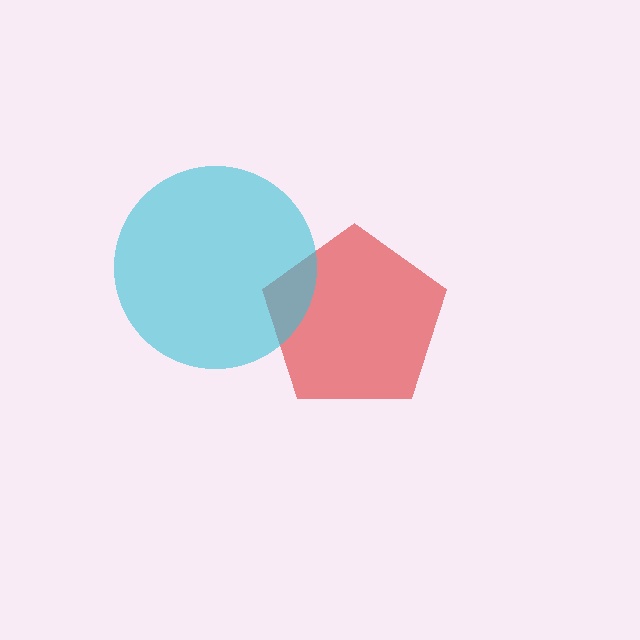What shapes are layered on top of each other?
The layered shapes are: a red pentagon, a cyan circle.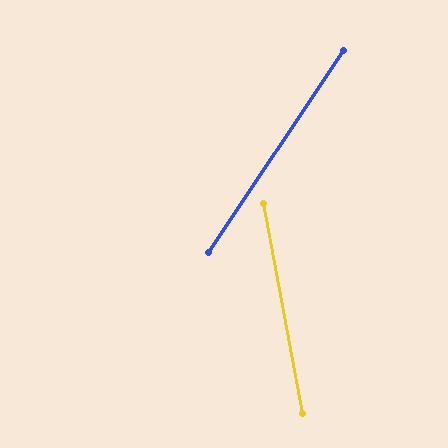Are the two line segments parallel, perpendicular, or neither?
Neither parallel nor perpendicular — they differ by about 44°.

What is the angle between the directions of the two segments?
Approximately 44 degrees.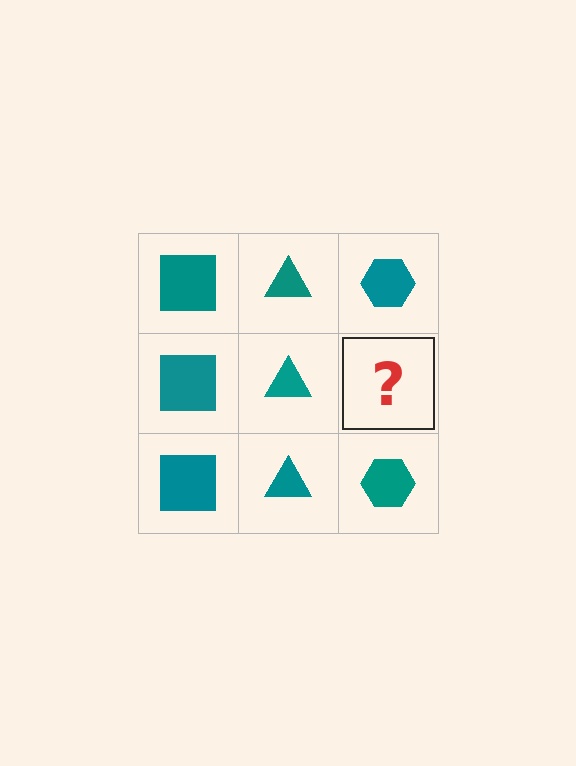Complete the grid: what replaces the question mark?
The question mark should be replaced with a teal hexagon.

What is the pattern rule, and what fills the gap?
The rule is that each column has a consistent shape. The gap should be filled with a teal hexagon.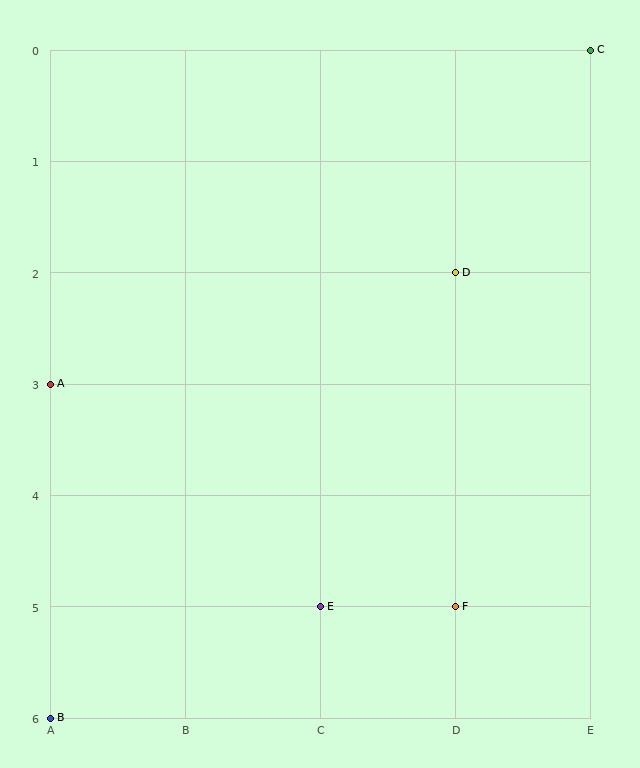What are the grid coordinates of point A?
Point A is at grid coordinates (A, 3).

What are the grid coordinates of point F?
Point F is at grid coordinates (D, 5).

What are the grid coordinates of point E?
Point E is at grid coordinates (C, 5).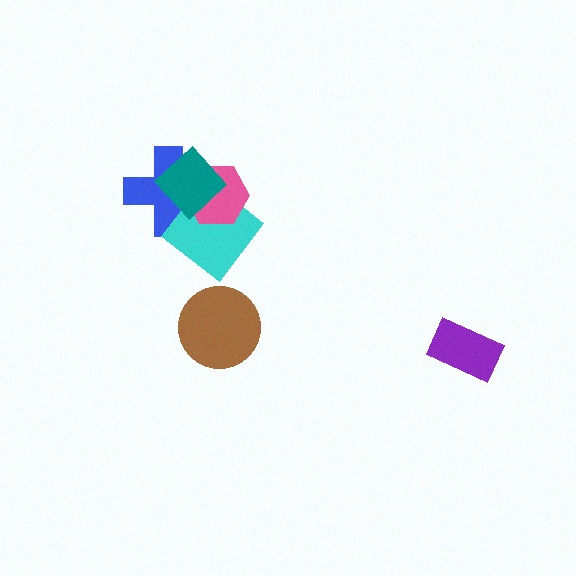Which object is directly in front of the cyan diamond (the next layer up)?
The pink hexagon is directly in front of the cyan diamond.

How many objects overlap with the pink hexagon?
3 objects overlap with the pink hexagon.